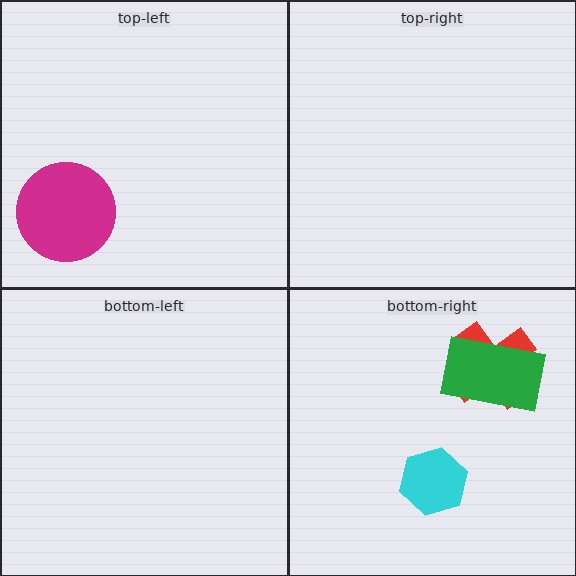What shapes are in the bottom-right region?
The cyan hexagon, the red cross, the green rectangle.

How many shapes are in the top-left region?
1.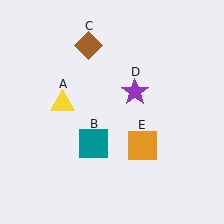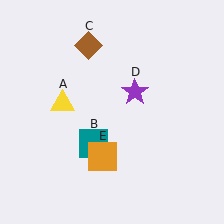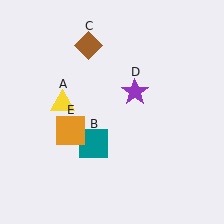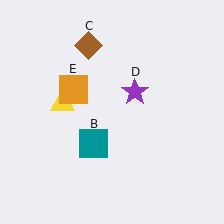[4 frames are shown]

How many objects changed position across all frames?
1 object changed position: orange square (object E).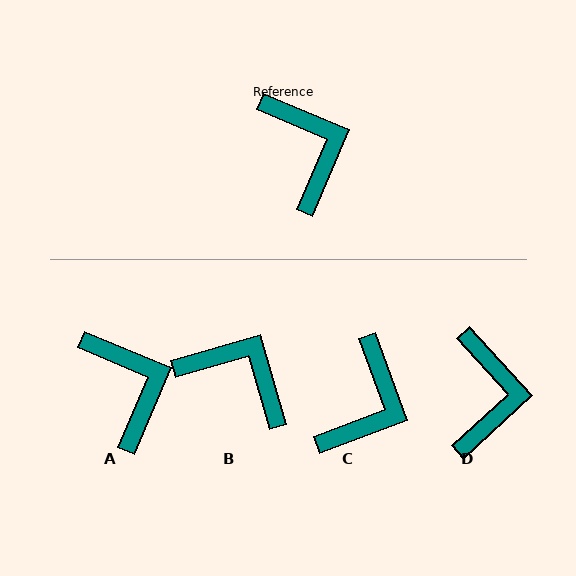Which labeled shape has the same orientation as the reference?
A.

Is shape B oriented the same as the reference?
No, it is off by about 39 degrees.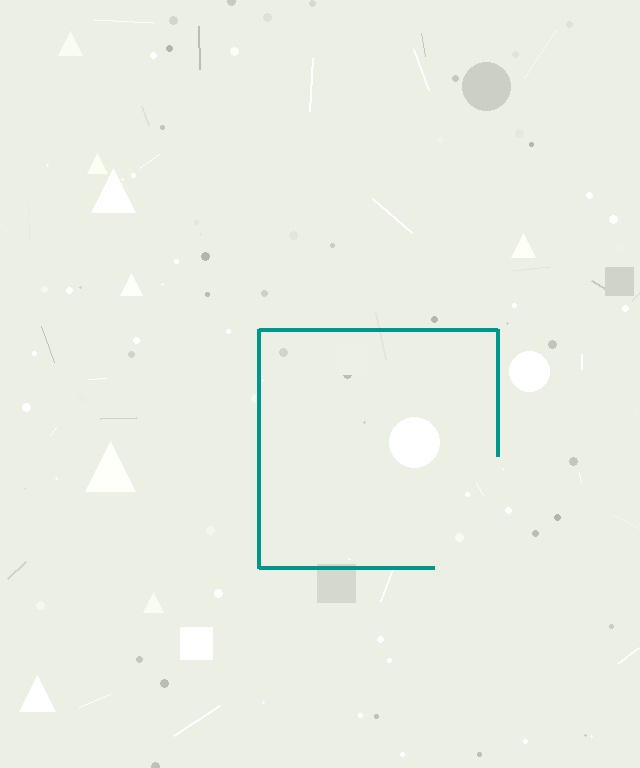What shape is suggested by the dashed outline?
The dashed outline suggests a square.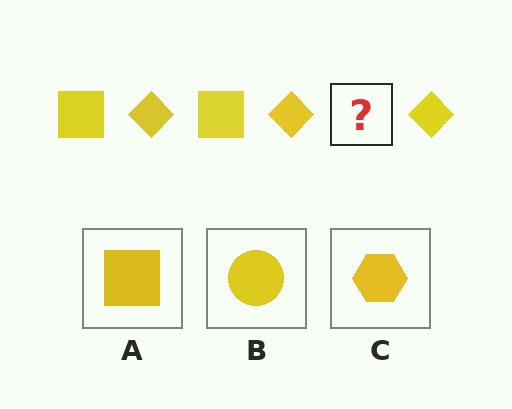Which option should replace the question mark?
Option A.